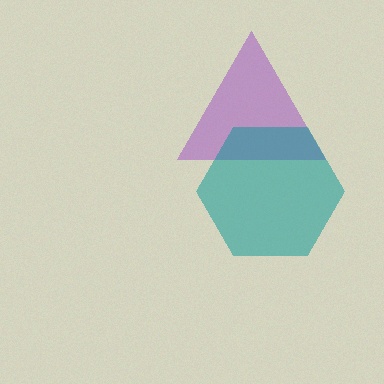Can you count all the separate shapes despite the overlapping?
Yes, there are 2 separate shapes.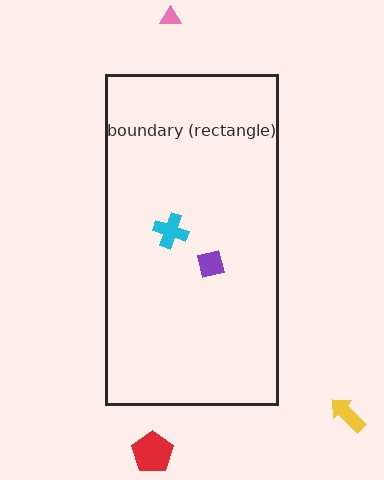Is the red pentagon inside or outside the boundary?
Outside.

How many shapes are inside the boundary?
2 inside, 3 outside.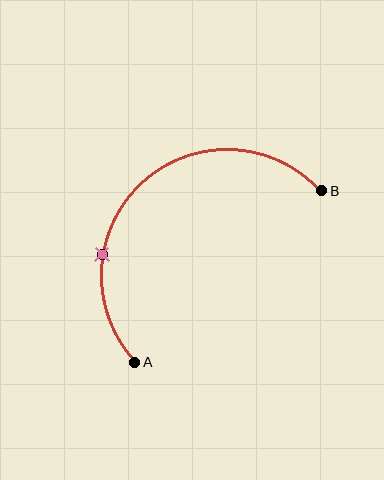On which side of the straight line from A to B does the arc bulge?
The arc bulges above and to the left of the straight line connecting A and B.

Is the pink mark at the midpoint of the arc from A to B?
No. The pink mark lies on the arc but is closer to endpoint A. The arc midpoint would be at the point on the curve equidistant along the arc from both A and B.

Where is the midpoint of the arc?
The arc midpoint is the point on the curve farthest from the straight line joining A and B. It sits above and to the left of that line.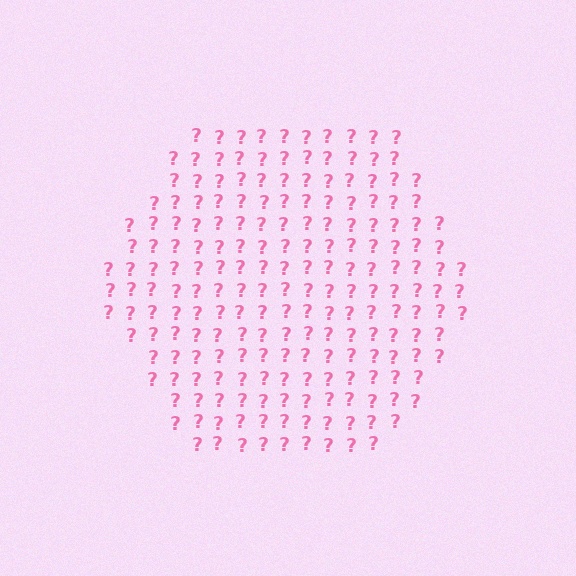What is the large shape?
The large shape is a hexagon.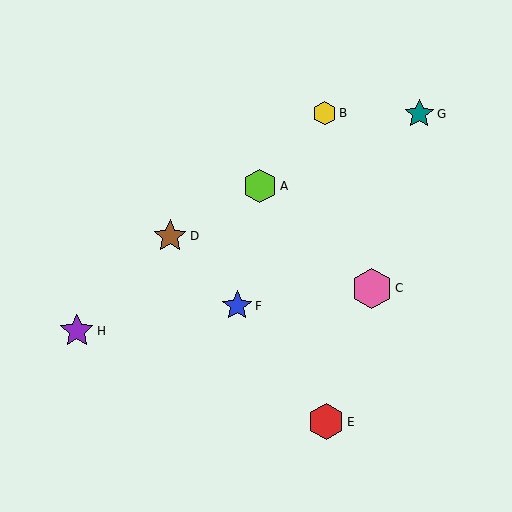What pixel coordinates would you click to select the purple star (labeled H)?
Click at (77, 331) to select the purple star H.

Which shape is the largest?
The pink hexagon (labeled C) is the largest.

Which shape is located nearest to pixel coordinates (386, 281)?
The pink hexagon (labeled C) at (372, 288) is nearest to that location.